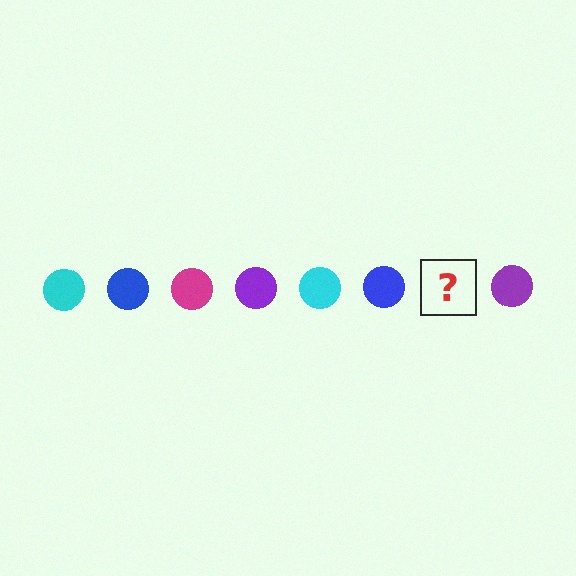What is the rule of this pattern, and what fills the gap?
The rule is that the pattern cycles through cyan, blue, magenta, purple circles. The gap should be filled with a magenta circle.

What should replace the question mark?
The question mark should be replaced with a magenta circle.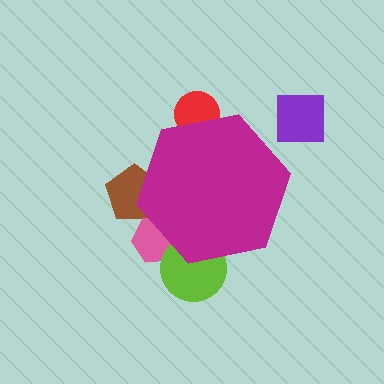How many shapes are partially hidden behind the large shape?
4 shapes are partially hidden.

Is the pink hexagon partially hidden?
Yes, the pink hexagon is partially hidden behind the magenta hexagon.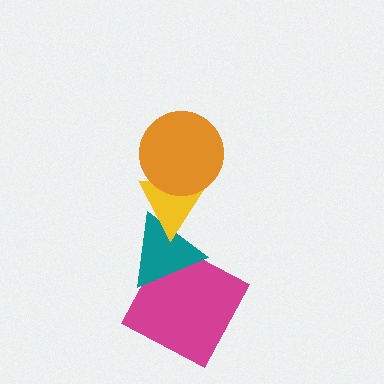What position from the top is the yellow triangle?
The yellow triangle is 2nd from the top.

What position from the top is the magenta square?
The magenta square is 4th from the top.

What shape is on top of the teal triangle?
The yellow triangle is on top of the teal triangle.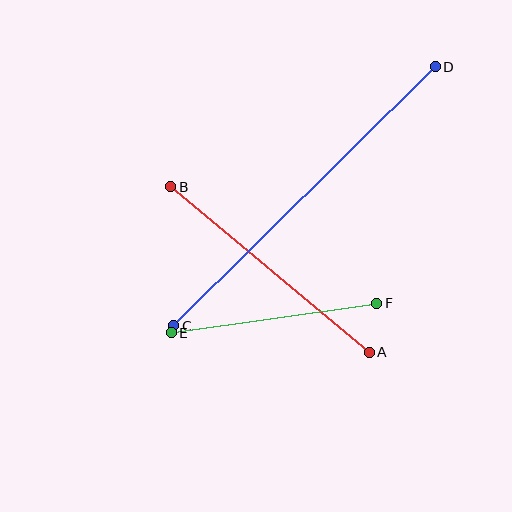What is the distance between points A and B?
The distance is approximately 259 pixels.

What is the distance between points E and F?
The distance is approximately 207 pixels.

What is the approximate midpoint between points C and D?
The midpoint is at approximately (305, 196) pixels.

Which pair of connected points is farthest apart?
Points C and D are farthest apart.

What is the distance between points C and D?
The distance is approximately 368 pixels.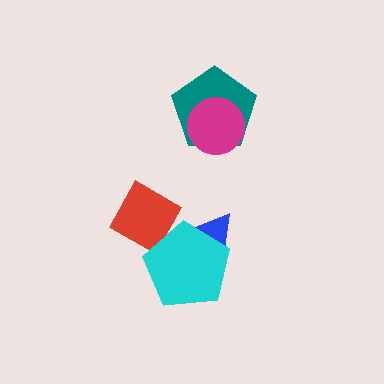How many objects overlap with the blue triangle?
1 object overlaps with the blue triangle.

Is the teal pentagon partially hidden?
Yes, it is partially covered by another shape.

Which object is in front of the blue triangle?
The cyan pentagon is in front of the blue triangle.